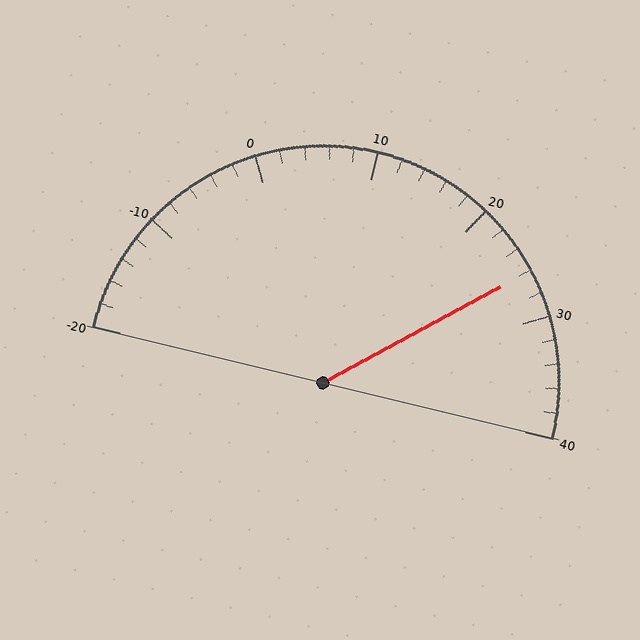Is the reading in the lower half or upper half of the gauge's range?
The reading is in the upper half of the range (-20 to 40).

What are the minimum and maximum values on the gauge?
The gauge ranges from -20 to 40.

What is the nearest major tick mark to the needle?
The nearest major tick mark is 30.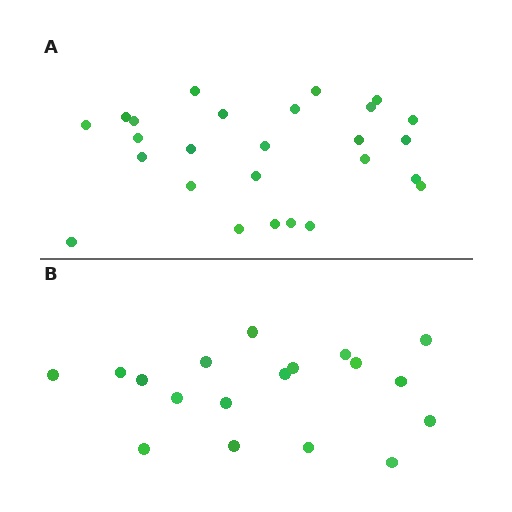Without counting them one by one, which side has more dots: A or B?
Region A (the top region) has more dots.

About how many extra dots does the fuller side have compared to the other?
Region A has roughly 8 or so more dots than region B.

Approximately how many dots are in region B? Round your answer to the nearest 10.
About 20 dots. (The exact count is 18, which rounds to 20.)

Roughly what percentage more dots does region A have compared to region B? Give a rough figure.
About 45% more.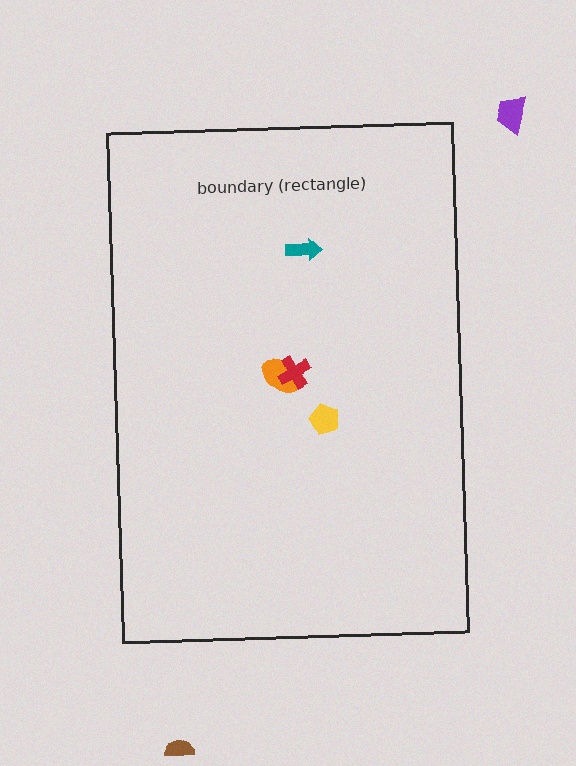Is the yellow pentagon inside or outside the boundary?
Inside.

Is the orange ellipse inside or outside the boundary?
Inside.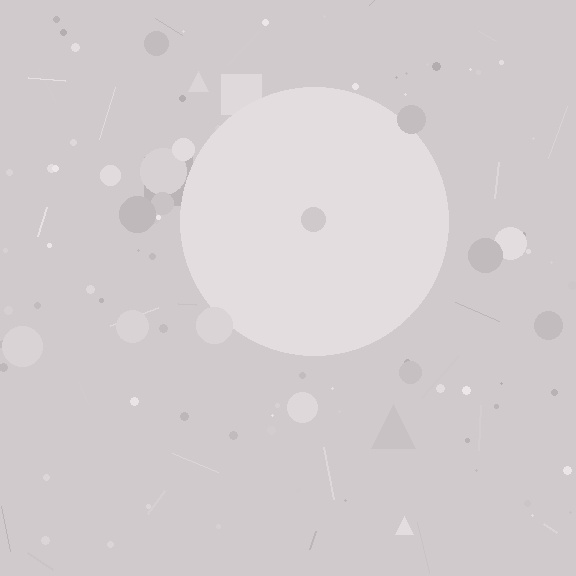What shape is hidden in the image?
A circle is hidden in the image.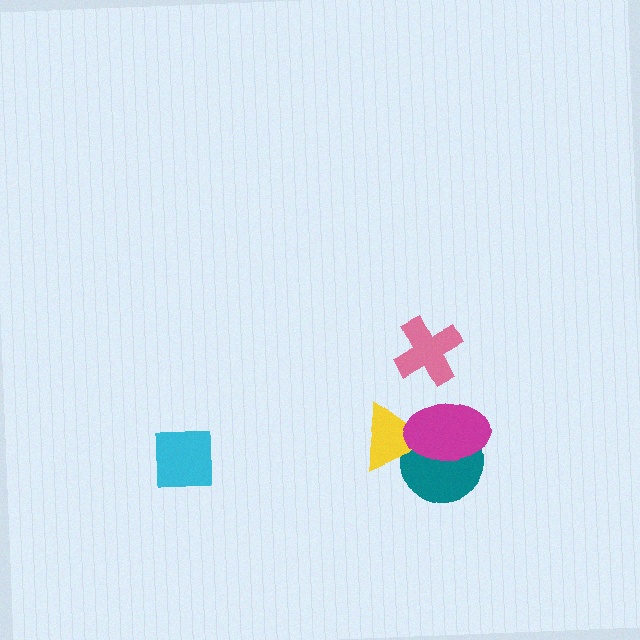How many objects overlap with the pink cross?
0 objects overlap with the pink cross.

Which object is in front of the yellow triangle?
The magenta ellipse is in front of the yellow triangle.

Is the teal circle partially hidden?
Yes, it is partially covered by another shape.